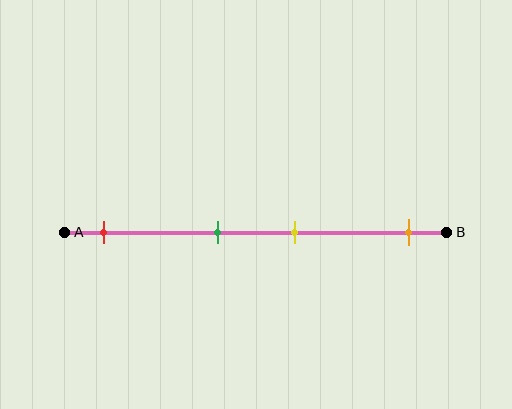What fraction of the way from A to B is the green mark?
The green mark is approximately 40% (0.4) of the way from A to B.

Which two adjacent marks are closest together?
The green and yellow marks are the closest adjacent pair.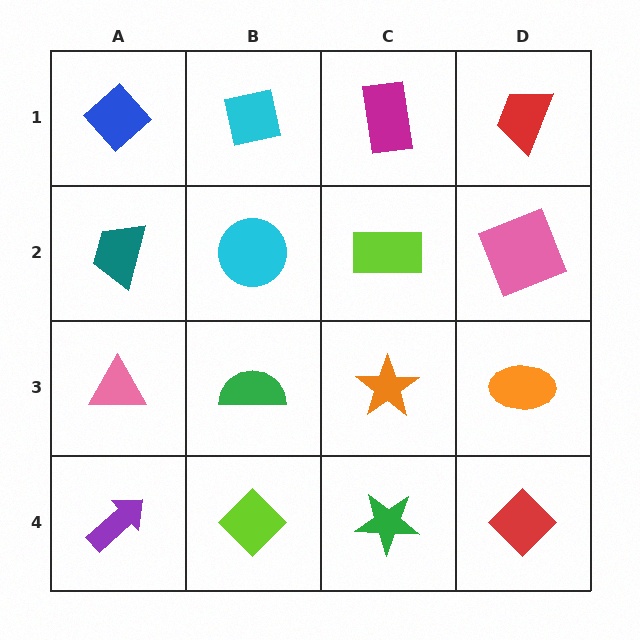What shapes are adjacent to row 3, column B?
A cyan circle (row 2, column B), a lime diamond (row 4, column B), a pink triangle (row 3, column A), an orange star (row 3, column C).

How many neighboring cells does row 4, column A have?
2.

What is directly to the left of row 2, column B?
A teal trapezoid.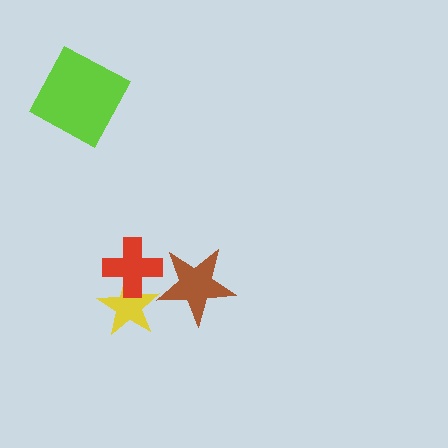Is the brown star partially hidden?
No, no other shape covers it.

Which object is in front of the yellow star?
The red cross is in front of the yellow star.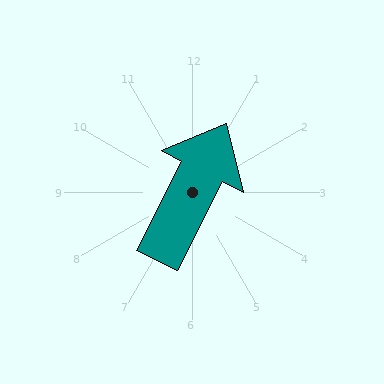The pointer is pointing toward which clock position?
Roughly 1 o'clock.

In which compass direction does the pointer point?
Northeast.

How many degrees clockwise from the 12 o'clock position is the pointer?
Approximately 27 degrees.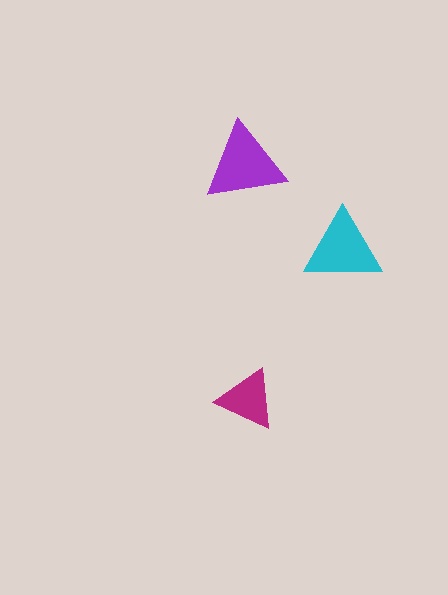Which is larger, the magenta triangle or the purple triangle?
The purple one.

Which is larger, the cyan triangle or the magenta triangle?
The cyan one.